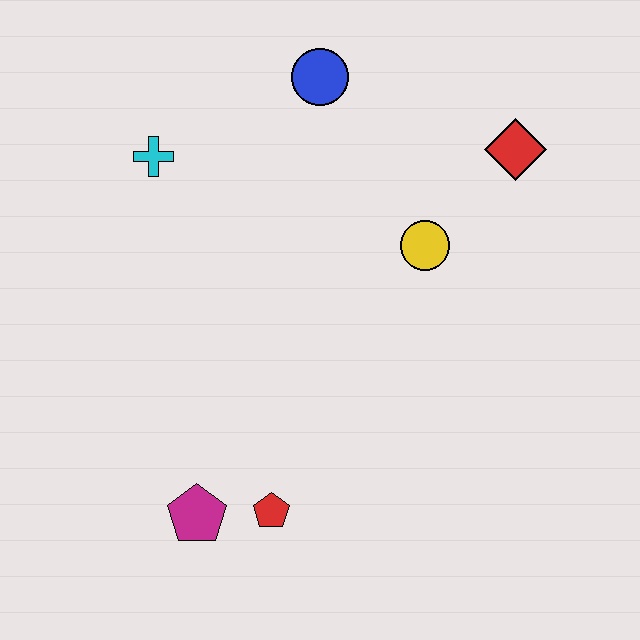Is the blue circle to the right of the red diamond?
No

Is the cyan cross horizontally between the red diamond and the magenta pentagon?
No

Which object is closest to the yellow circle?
The red diamond is closest to the yellow circle.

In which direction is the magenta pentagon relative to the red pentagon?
The magenta pentagon is to the left of the red pentagon.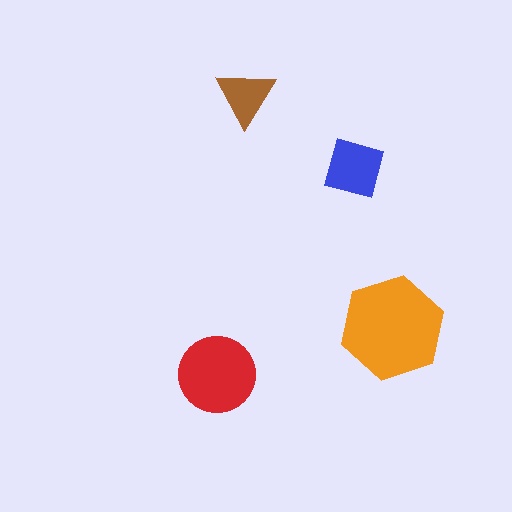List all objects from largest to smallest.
The orange hexagon, the red circle, the blue square, the brown triangle.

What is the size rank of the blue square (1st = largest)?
3rd.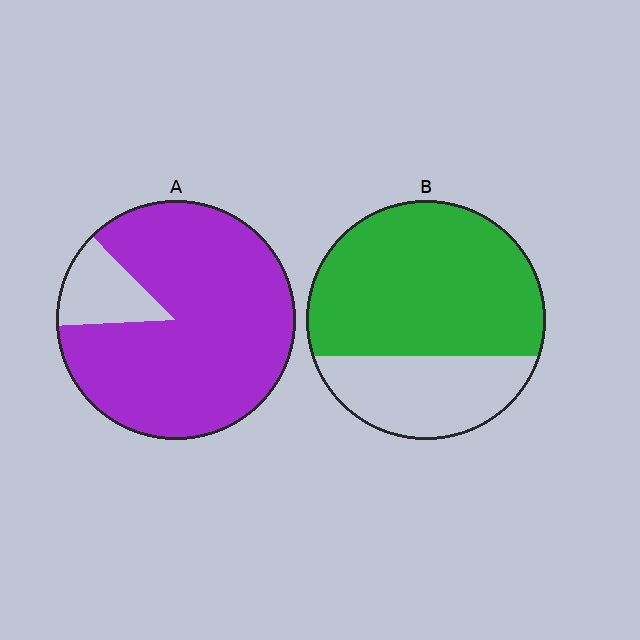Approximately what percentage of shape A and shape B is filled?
A is approximately 85% and B is approximately 70%.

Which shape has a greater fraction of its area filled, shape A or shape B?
Shape A.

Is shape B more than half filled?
Yes.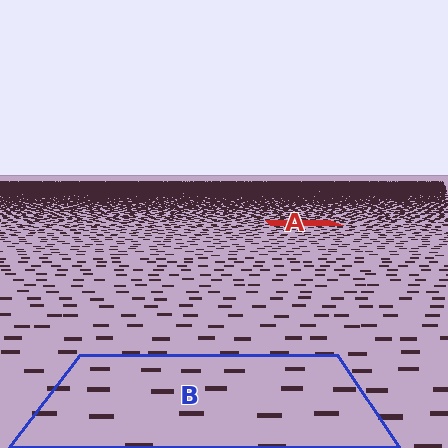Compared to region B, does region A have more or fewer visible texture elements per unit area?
Region A has more texture elements per unit area — they are packed more densely because it is farther away.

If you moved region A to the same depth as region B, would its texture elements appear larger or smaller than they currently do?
They would appear larger. At a closer depth, the same texture elements are projected at a bigger on-screen size.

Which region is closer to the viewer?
Region B is closer. The texture elements there are larger and more spread out.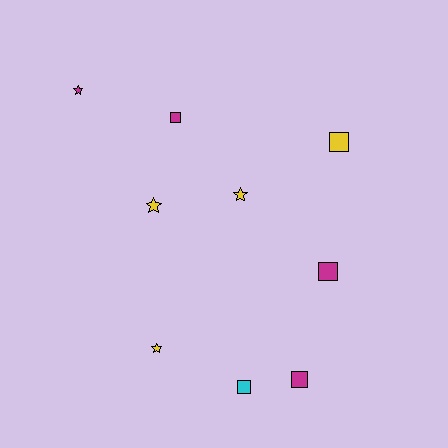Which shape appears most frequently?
Square, with 5 objects.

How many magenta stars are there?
There is 1 magenta star.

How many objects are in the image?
There are 9 objects.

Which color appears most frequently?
Magenta, with 4 objects.